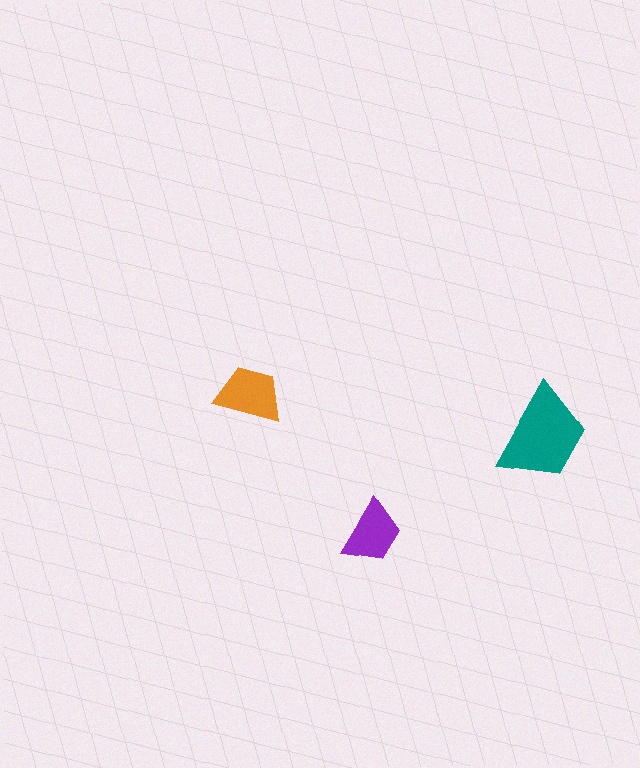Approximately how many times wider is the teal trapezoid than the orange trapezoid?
About 1.5 times wider.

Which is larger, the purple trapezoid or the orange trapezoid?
The orange one.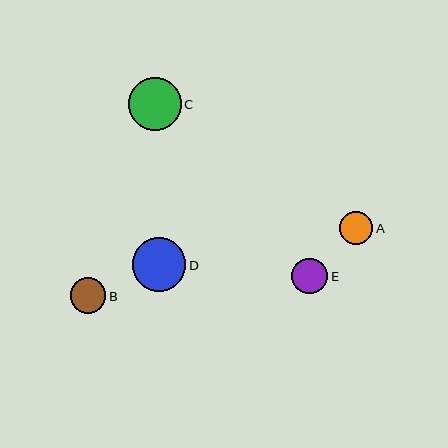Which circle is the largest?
Circle D is the largest with a size of approximately 53 pixels.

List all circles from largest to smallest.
From largest to smallest: D, C, E, B, A.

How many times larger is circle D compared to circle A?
Circle D is approximately 1.6 times the size of circle A.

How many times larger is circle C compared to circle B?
Circle C is approximately 1.5 times the size of circle B.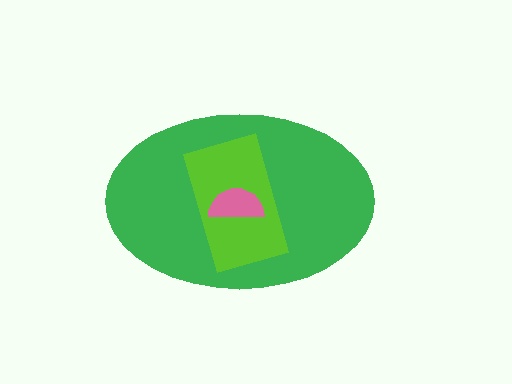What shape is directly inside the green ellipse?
The lime rectangle.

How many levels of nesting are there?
3.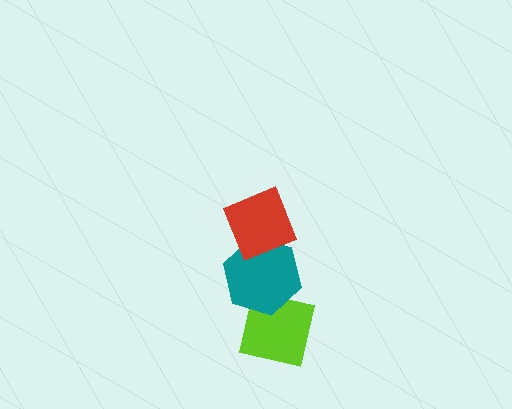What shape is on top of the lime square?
The teal hexagon is on top of the lime square.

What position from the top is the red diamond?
The red diamond is 1st from the top.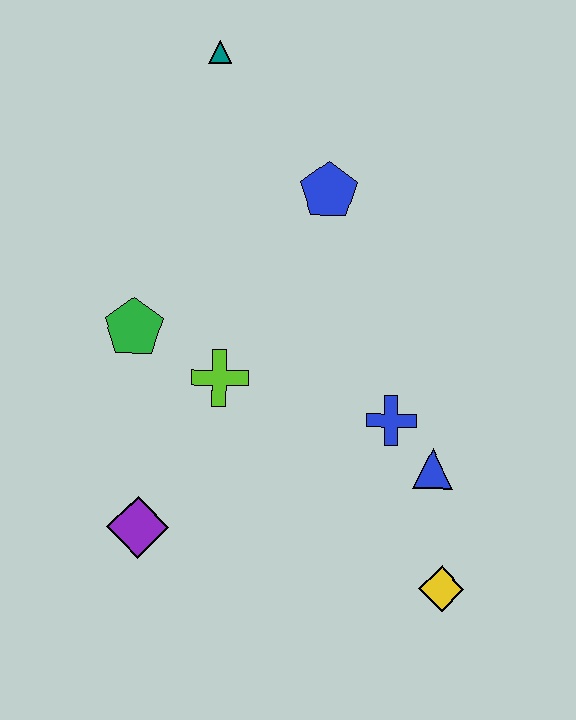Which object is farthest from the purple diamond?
The teal triangle is farthest from the purple diamond.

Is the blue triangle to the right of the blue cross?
Yes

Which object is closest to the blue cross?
The blue triangle is closest to the blue cross.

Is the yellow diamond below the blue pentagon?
Yes